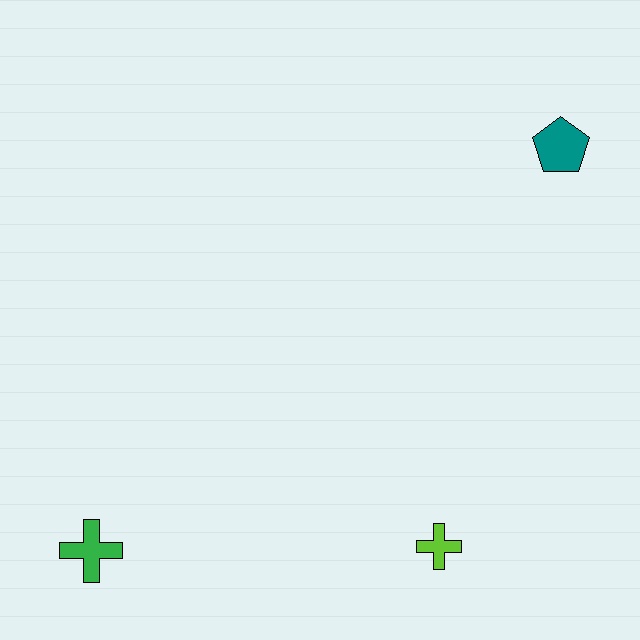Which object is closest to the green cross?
The lime cross is closest to the green cross.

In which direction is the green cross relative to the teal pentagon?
The green cross is to the left of the teal pentagon.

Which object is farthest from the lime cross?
The teal pentagon is farthest from the lime cross.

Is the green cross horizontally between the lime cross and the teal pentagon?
No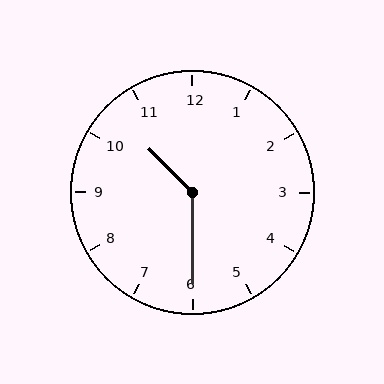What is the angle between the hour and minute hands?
Approximately 135 degrees.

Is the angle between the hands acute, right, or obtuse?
It is obtuse.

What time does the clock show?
10:30.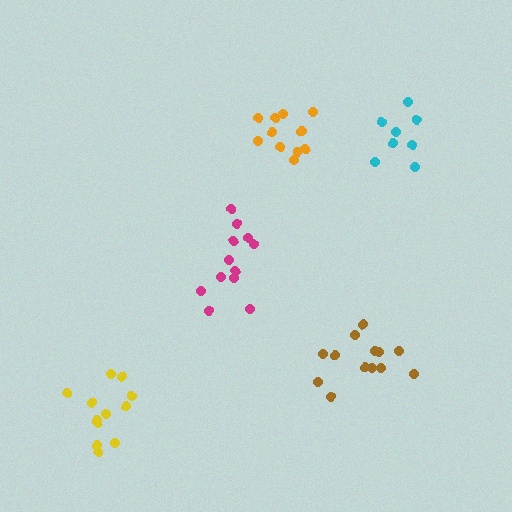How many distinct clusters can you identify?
There are 5 distinct clusters.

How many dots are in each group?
Group 1: 8 dots, Group 2: 11 dots, Group 3: 12 dots, Group 4: 13 dots, Group 5: 12 dots (56 total).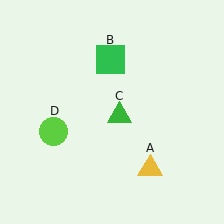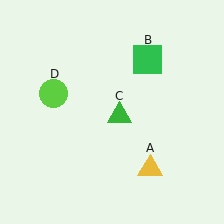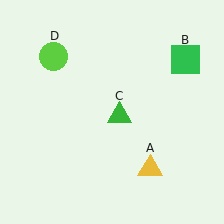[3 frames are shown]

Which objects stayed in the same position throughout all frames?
Yellow triangle (object A) and green triangle (object C) remained stationary.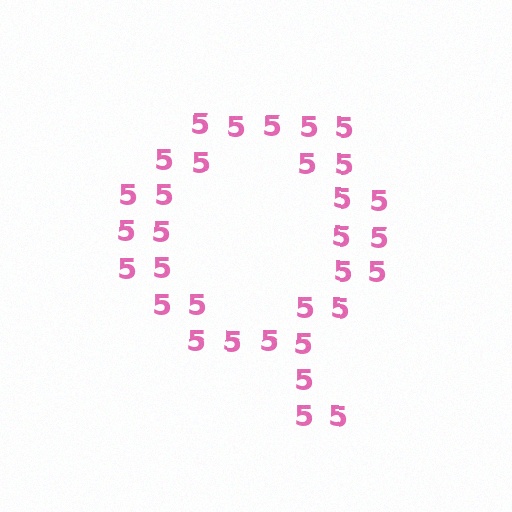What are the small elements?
The small elements are digit 5's.